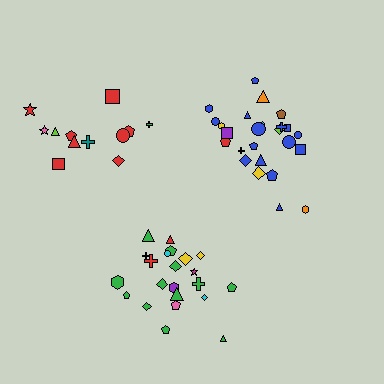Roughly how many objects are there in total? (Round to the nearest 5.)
Roughly 60 objects in total.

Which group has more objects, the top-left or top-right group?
The top-right group.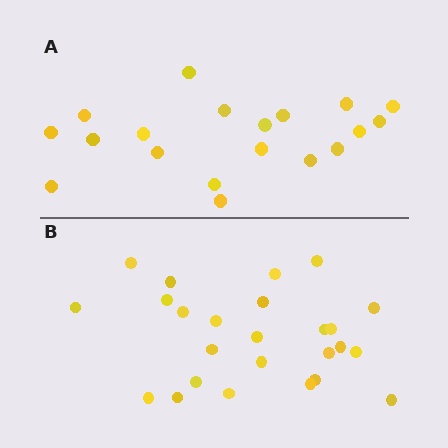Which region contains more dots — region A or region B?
Region B (the bottom region) has more dots.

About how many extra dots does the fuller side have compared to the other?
Region B has about 6 more dots than region A.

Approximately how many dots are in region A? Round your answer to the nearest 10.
About 20 dots. (The exact count is 19, which rounds to 20.)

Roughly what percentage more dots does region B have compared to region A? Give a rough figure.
About 30% more.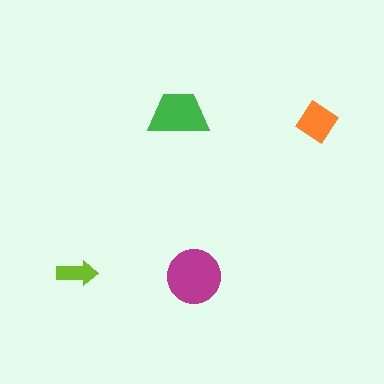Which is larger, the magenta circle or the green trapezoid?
The magenta circle.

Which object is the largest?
The magenta circle.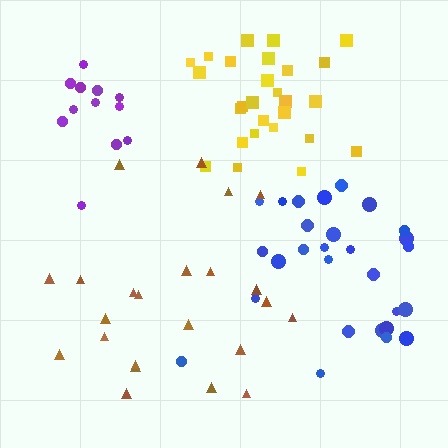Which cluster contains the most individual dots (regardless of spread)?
Blue (28).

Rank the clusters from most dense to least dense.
yellow, purple, blue, brown.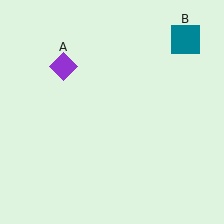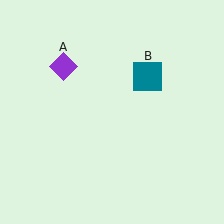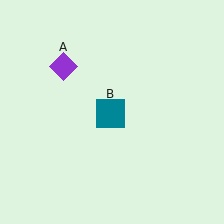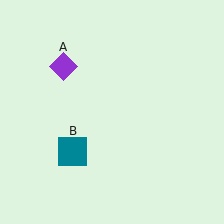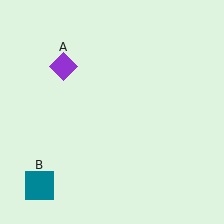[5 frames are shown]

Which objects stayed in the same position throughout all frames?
Purple diamond (object A) remained stationary.